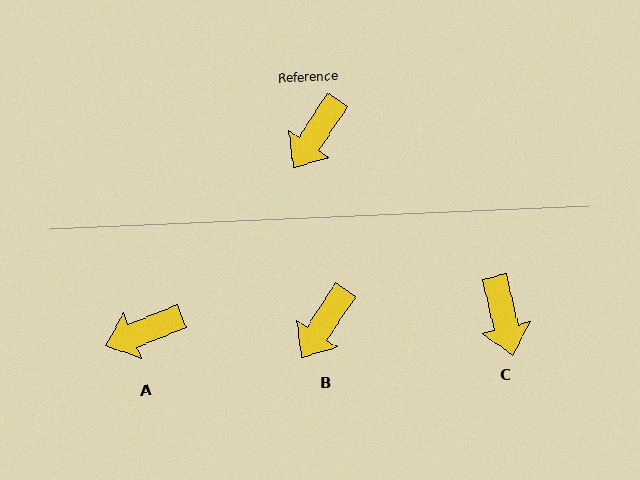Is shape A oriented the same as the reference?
No, it is off by about 35 degrees.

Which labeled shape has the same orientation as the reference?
B.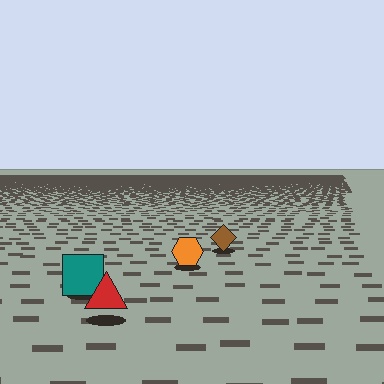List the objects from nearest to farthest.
From nearest to farthest: the red triangle, the teal square, the orange hexagon, the brown diamond.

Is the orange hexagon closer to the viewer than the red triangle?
No. The red triangle is closer — you can tell from the texture gradient: the ground texture is coarser near it.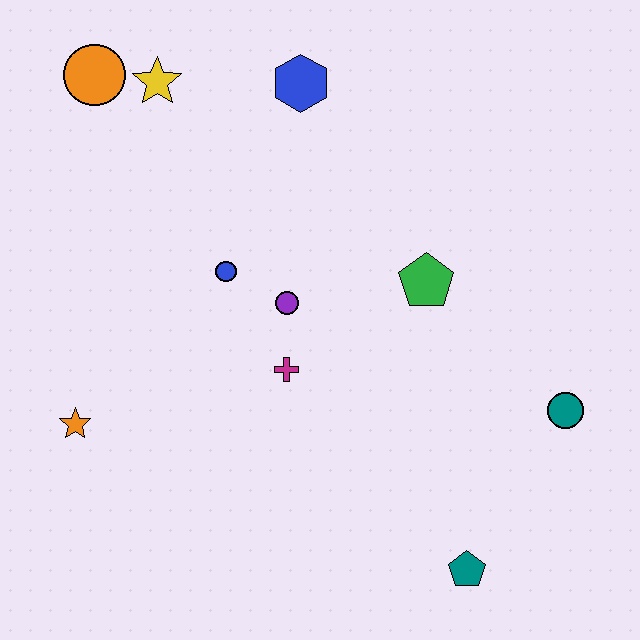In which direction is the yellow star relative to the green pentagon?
The yellow star is to the left of the green pentagon.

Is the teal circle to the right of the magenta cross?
Yes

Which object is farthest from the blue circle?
The teal pentagon is farthest from the blue circle.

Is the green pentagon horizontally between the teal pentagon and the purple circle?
Yes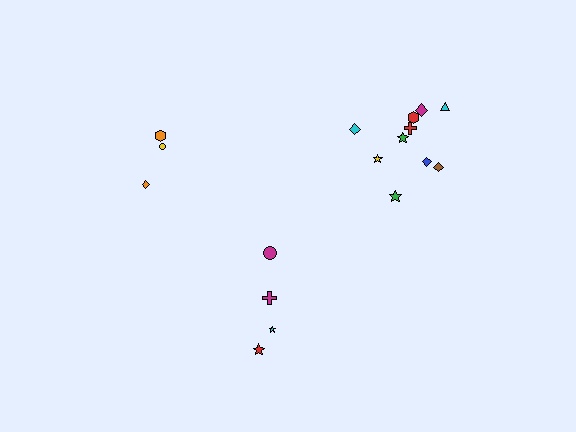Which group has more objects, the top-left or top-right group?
The top-right group.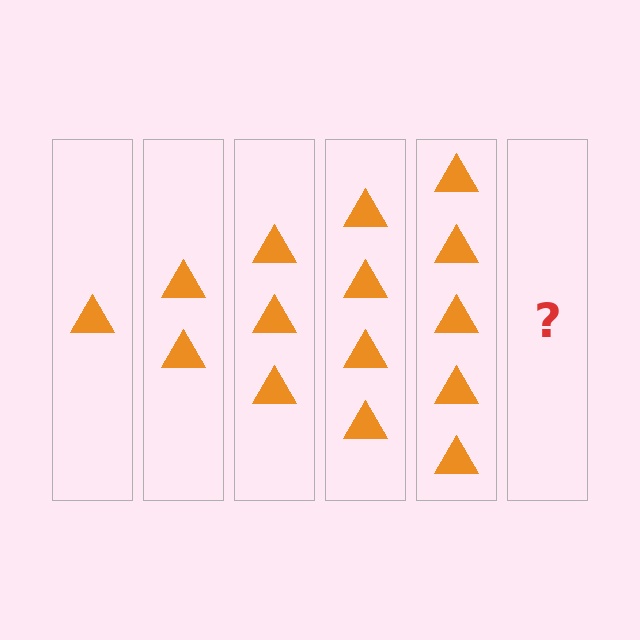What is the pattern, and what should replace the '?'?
The pattern is that each step adds one more triangle. The '?' should be 6 triangles.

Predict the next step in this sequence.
The next step is 6 triangles.